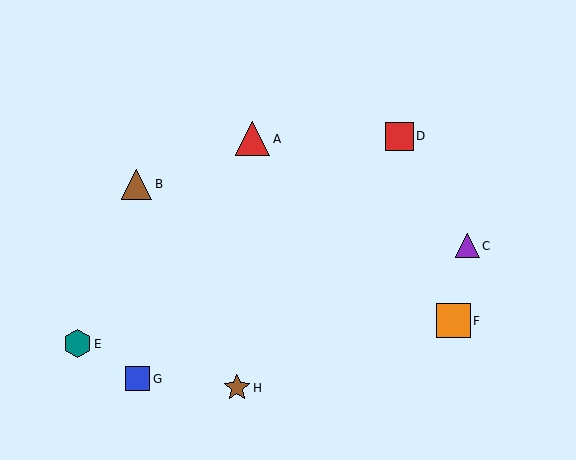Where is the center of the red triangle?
The center of the red triangle is at (253, 139).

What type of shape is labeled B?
Shape B is a brown triangle.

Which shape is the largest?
The red triangle (labeled A) is the largest.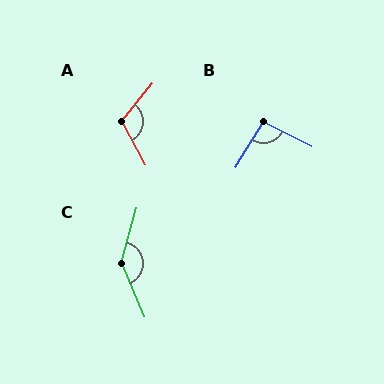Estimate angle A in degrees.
Approximately 113 degrees.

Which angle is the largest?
C, at approximately 141 degrees.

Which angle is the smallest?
B, at approximately 95 degrees.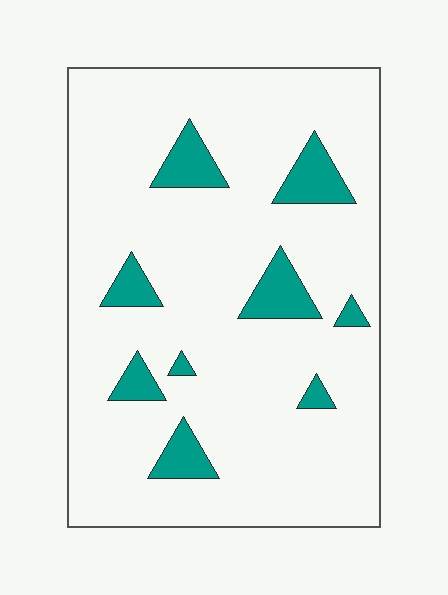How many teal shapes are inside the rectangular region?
9.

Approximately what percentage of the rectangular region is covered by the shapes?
Approximately 10%.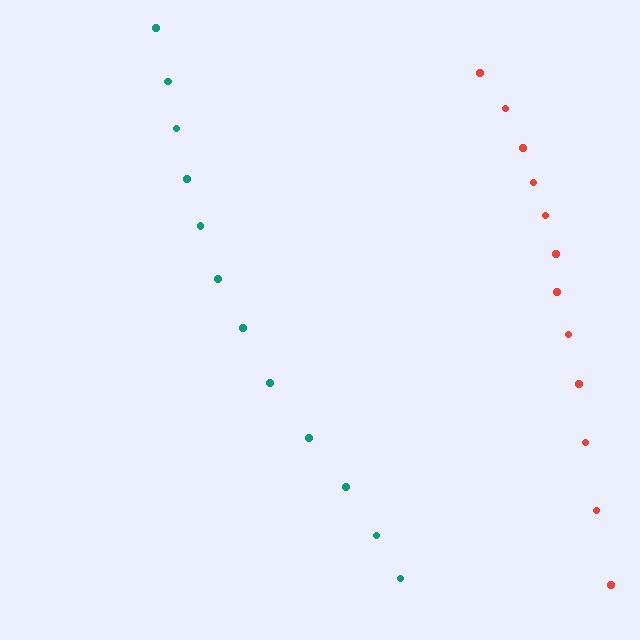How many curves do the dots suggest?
There are 2 distinct paths.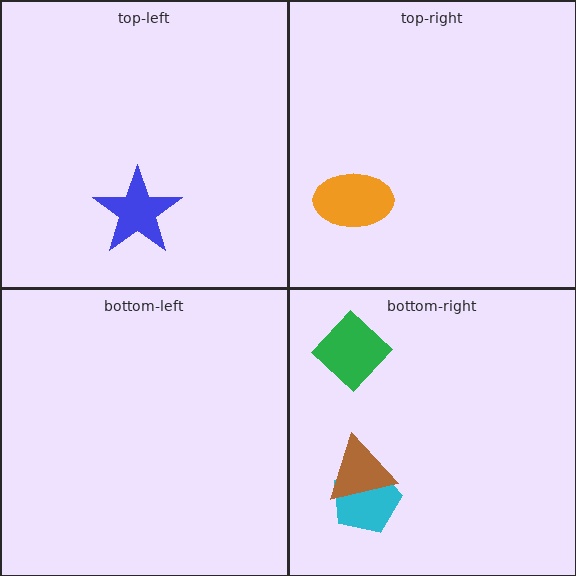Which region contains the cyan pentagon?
The bottom-right region.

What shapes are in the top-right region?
The orange ellipse.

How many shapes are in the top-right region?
1.